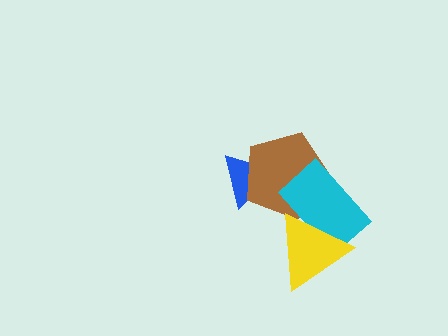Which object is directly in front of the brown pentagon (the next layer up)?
The cyan rectangle is directly in front of the brown pentagon.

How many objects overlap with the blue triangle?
1 object overlaps with the blue triangle.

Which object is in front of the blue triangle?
The brown pentagon is in front of the blue triangle.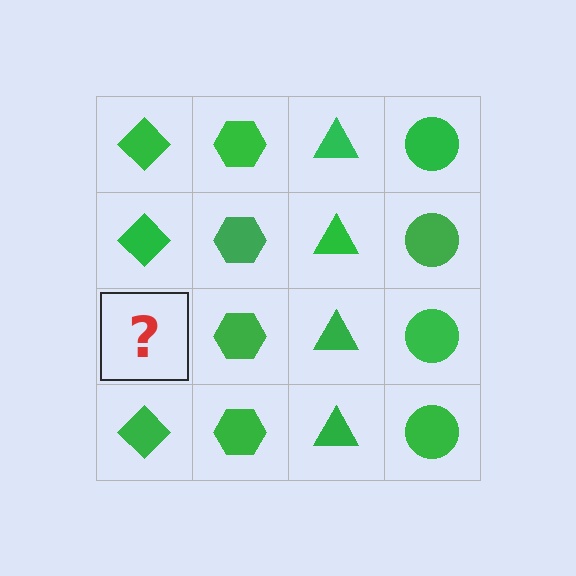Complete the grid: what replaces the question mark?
The question mark should be replaced with a green diamond.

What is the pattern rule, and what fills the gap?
The rule is that each column has a consistent shape. The gap should be filled with a green diamond.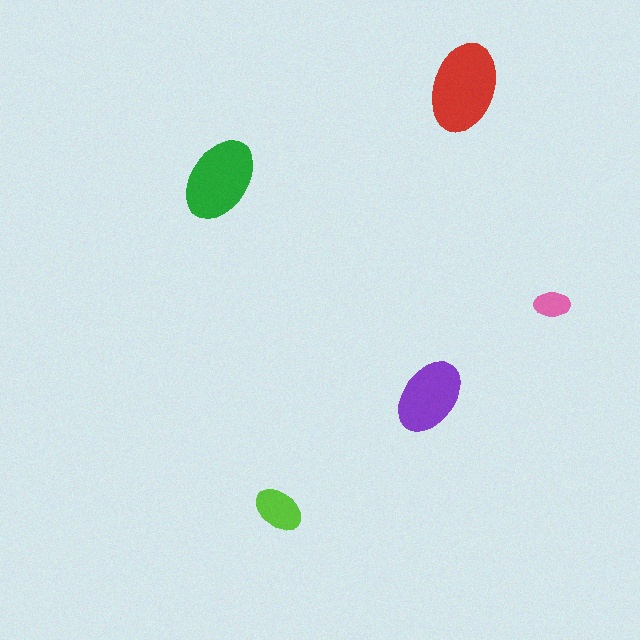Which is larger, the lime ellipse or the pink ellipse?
The lime one.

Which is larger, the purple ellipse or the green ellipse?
The green one.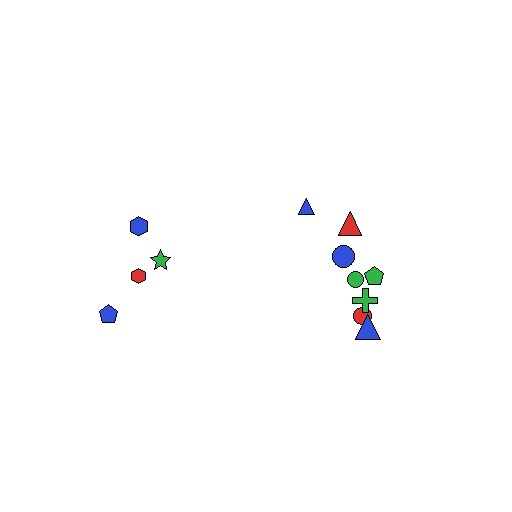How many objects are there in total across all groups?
There are 12 objects.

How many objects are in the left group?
There are 4 objects.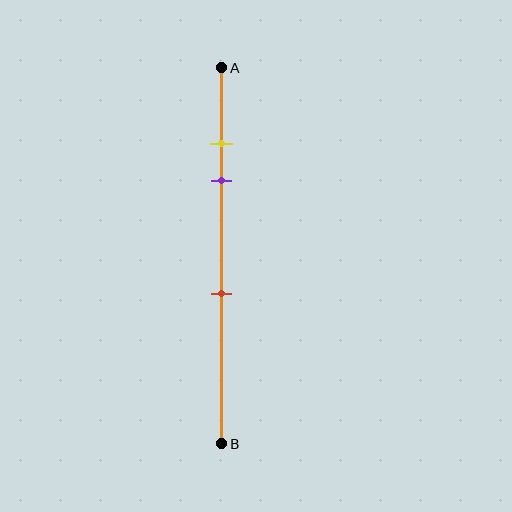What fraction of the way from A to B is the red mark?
The red mark is approximately 60% (0.6) of the way from A to B.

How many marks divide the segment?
There are 3 marks dividing the segment.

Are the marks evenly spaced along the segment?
No, the marks are not evenly spaced.